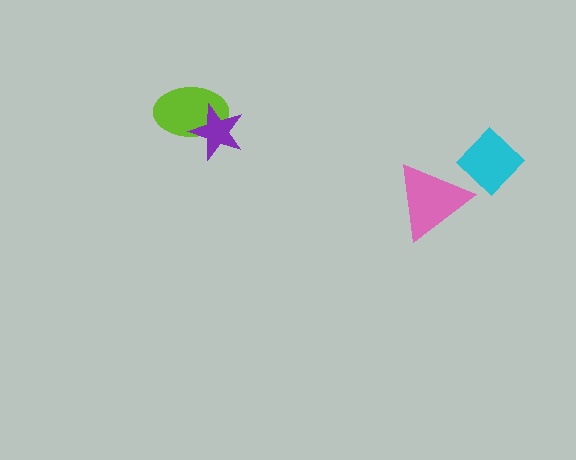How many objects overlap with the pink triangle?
1 object overlaps with the pink triangle.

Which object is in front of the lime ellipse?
The purple star is in front of the lime ellipse.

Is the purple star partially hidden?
No, no other shape covers it.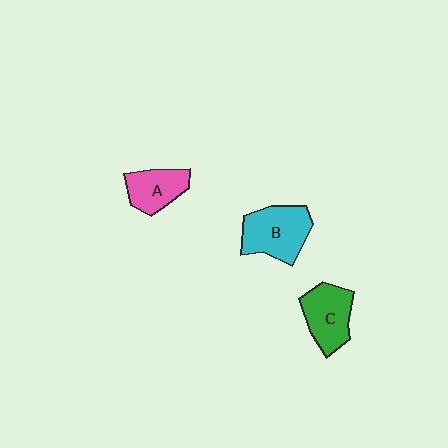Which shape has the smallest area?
Shape A (pink).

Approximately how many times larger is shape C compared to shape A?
Approximately 1.2 times.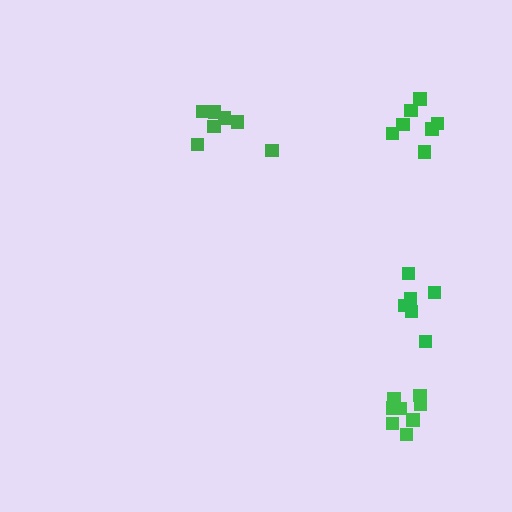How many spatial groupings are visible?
There are 4 spatial groupings.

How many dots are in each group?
Group 1: 8 dots, Group 2: 7 dots, Group 3: 7 dots, Group 4: 6 dots (28 total).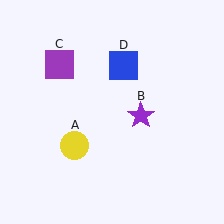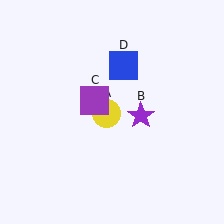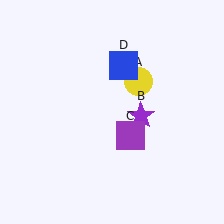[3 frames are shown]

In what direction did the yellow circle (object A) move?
The yellow circle (object A) moved up and to the right.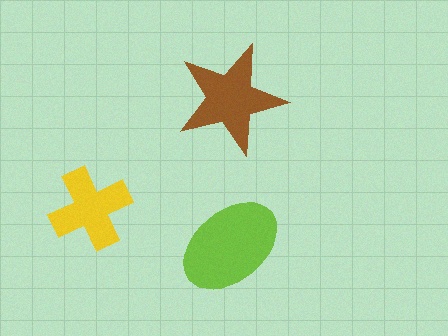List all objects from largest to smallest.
The lime ellipse, the brown star, the yellow cross.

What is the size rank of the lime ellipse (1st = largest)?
1st.